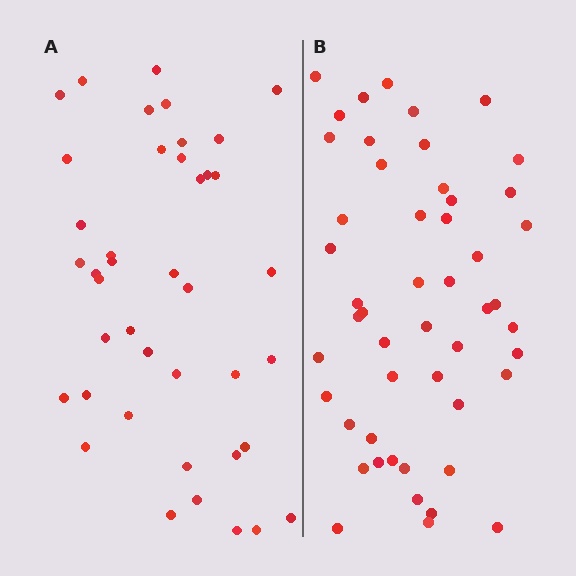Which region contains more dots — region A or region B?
Region B (the right region) has more dots.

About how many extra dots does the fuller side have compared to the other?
Region B has roughly 8 or so more dots than region A.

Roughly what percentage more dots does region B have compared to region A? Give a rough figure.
About 20% more.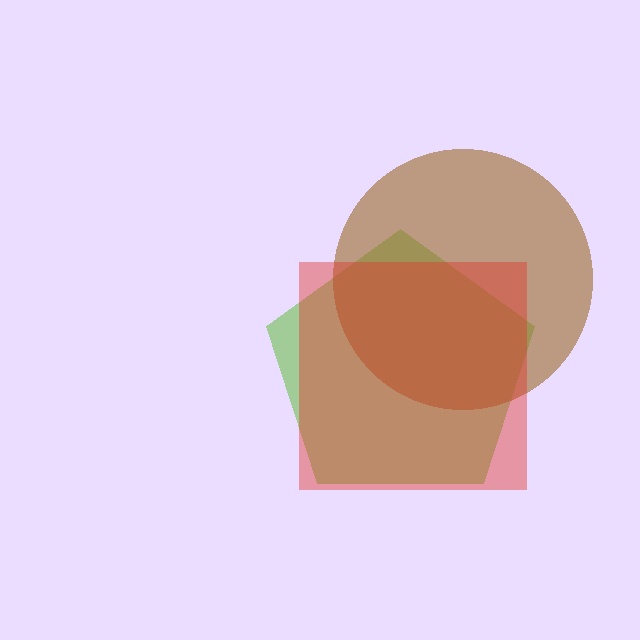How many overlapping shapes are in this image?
There are 3 overlapping shapes in the image.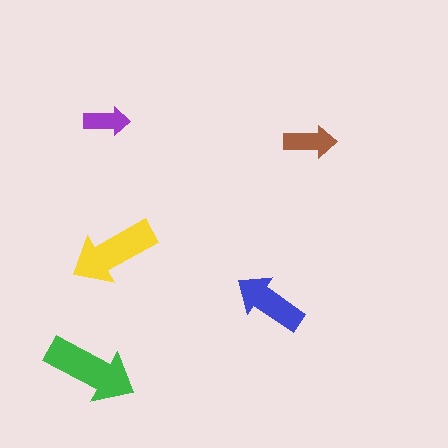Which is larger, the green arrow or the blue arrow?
The green one.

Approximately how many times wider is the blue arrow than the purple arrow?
About 1.5 times wider.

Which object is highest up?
The purple arrow is topmost.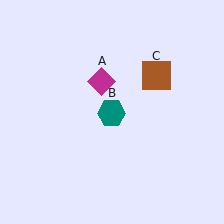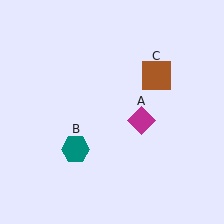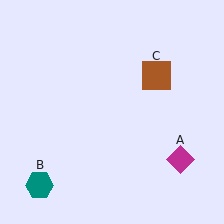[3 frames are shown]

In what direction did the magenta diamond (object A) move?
The magenta diamond (object A) moved down and to the right.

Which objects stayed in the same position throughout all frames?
Brown square (object C) remained stationary.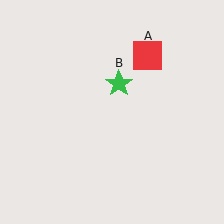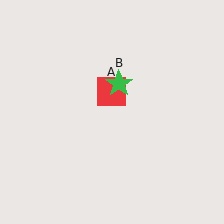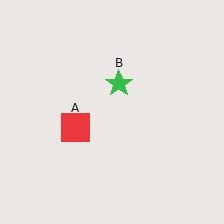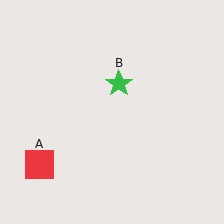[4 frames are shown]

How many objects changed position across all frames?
1 object changed position: red square (object A).